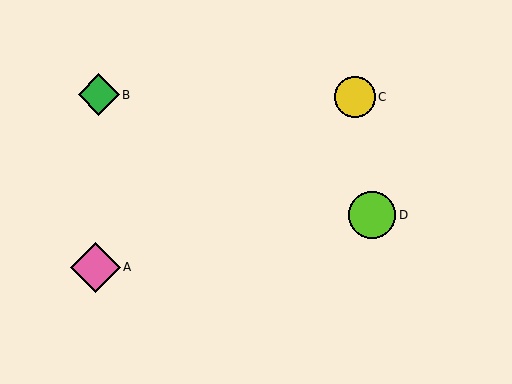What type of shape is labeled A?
Shape A is a pink diamond.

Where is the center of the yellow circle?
The center of the yellow circle is at (355, 97).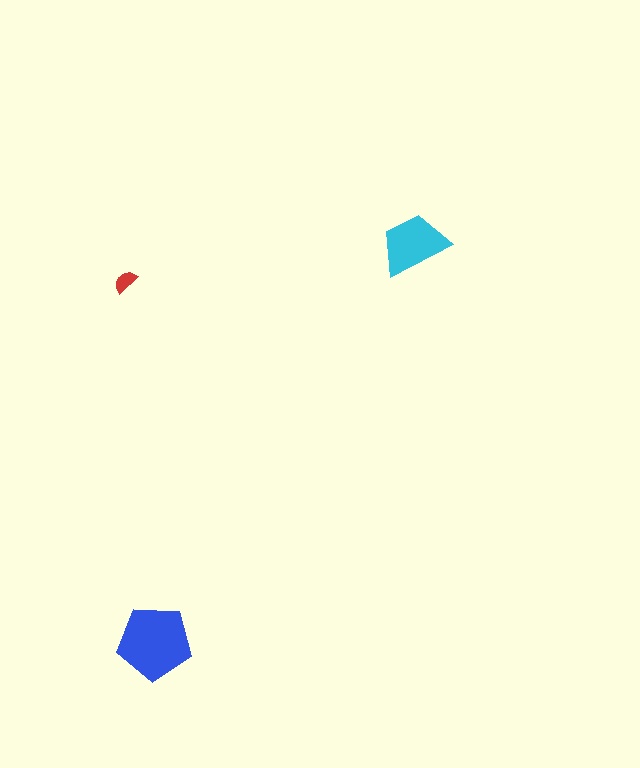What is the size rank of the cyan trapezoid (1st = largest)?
2nd.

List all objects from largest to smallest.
The blue pentagon, the cyan trapezoid, the red semicircle.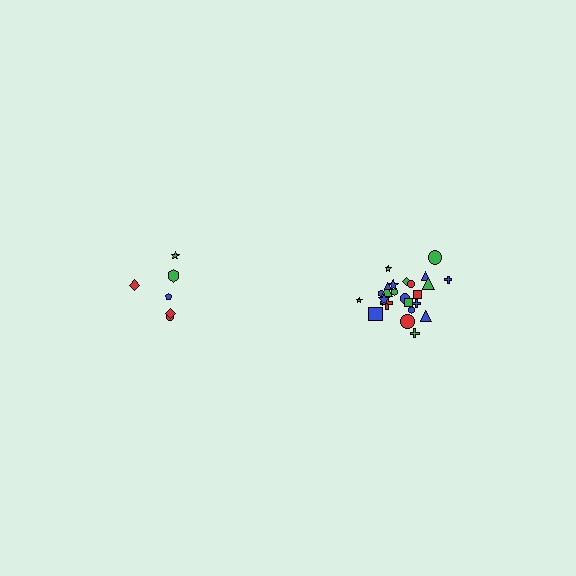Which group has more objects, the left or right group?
The right group.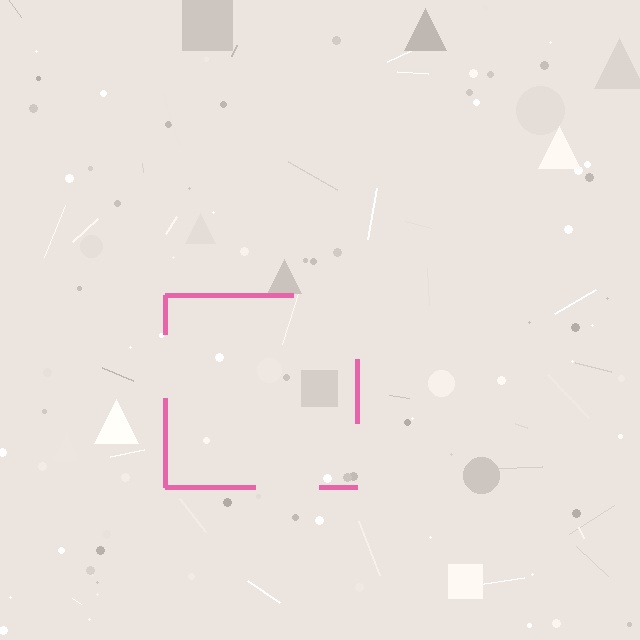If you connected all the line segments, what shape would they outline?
They would outline a square.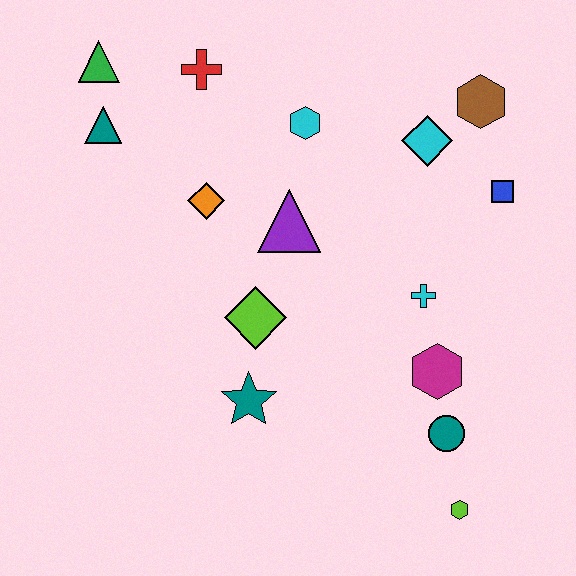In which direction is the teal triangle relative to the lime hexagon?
The teal triangle is above the lime hexagon.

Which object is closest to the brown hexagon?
The cyan diamond is closest to the brown hexagon.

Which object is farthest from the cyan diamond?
The lime hexagon is farthest from the cyan diamond.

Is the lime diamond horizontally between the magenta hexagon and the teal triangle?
Yes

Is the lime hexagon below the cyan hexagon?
Yes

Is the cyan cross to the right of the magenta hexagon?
No